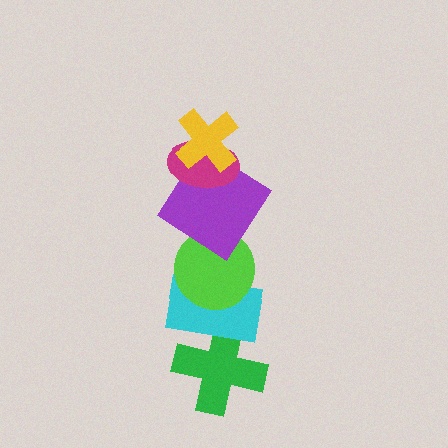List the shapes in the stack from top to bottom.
From top to bottom: the yellow cross, the magenta ellipse, the purple diamond, the lime circle, the cyan rectangle, the green cross.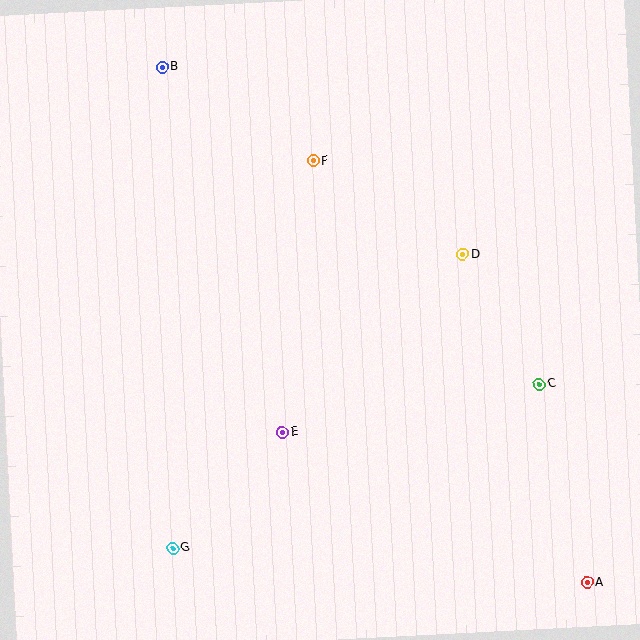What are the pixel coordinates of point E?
Point E is at (283, 432).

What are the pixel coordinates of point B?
Point B is at (162, 67).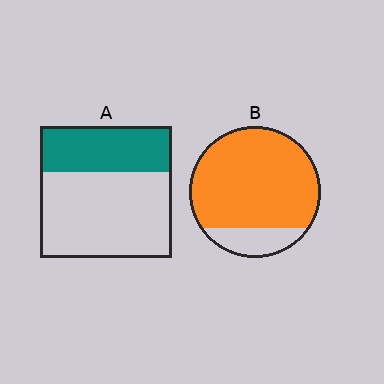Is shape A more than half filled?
No.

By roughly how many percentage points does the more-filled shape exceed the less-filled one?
By roughly 50 percentage points (B over A).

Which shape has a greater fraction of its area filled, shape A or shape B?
Shape B.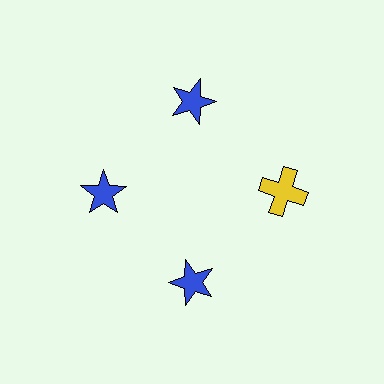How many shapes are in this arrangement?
There are 4 shapes arranged in a ring pattern.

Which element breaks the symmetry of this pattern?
The yellow cross at roughly the 3 o'clock position breaks the symmetry. All other shapes are blue stars.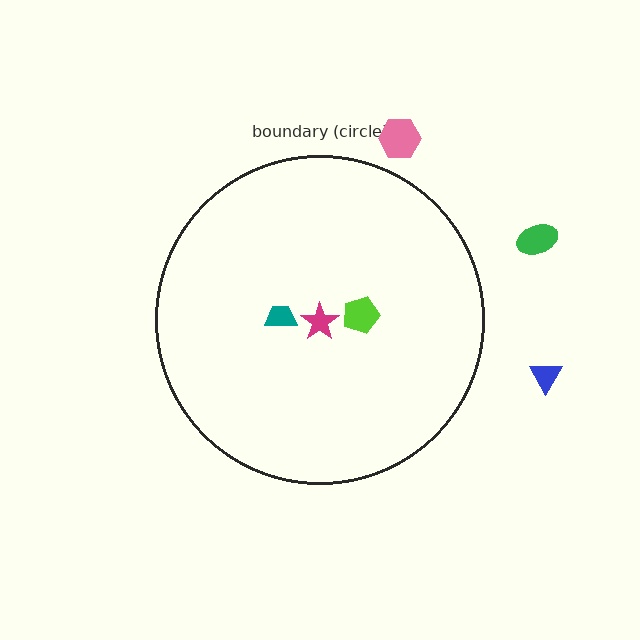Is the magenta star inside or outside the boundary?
Inside.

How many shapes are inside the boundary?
3 inside, 3 outside.